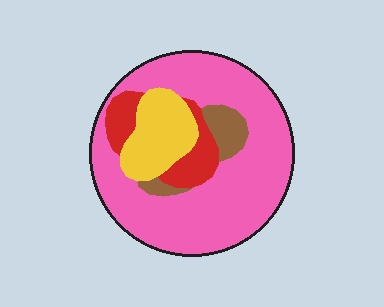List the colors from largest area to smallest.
From largest to smallest: pink, yellow, red, brown.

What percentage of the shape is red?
Red takes up less than a sixth of the shape.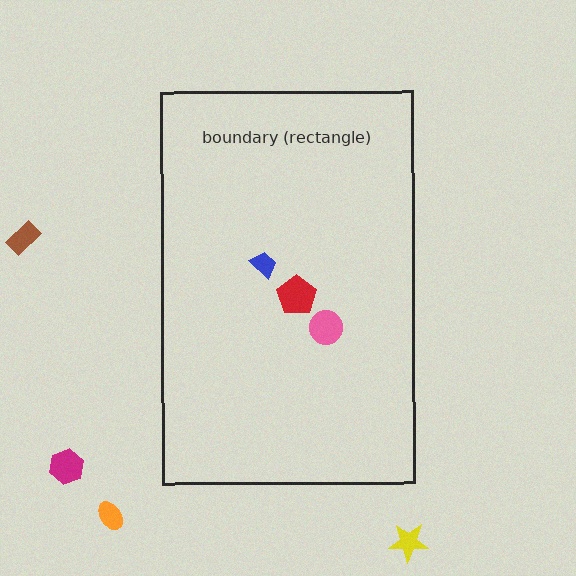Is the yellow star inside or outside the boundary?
Outside.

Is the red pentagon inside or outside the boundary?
Inside.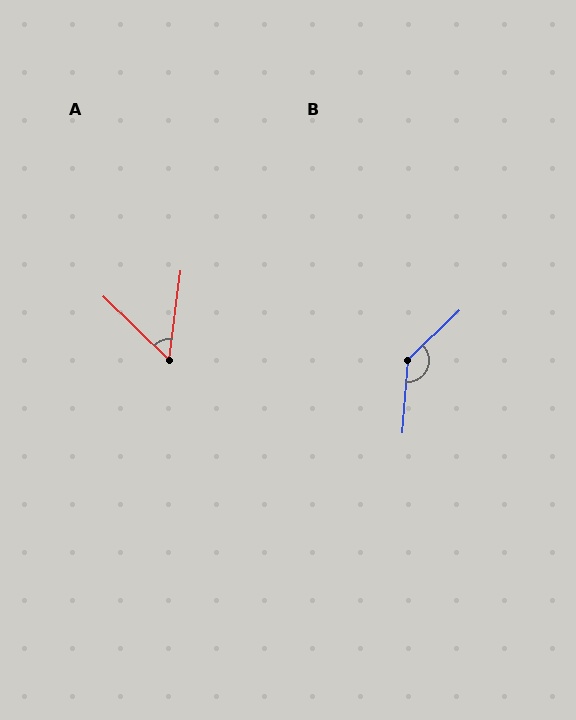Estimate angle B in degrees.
Approximately 138 degrees.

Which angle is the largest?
B, at approximately 138 degrees.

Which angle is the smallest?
A, at approximately 53 degrees.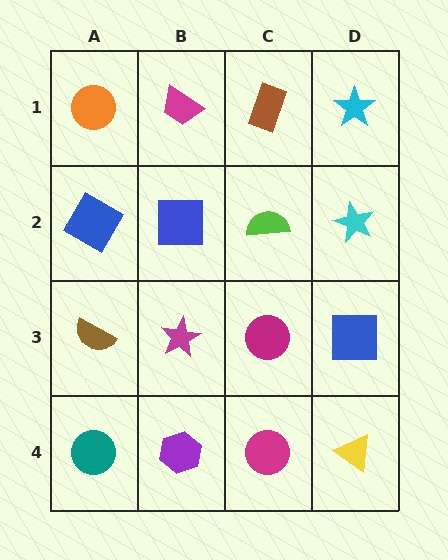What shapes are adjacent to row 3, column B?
A blue square (row 2, column B), a purple hexagon (row 4, column B), a brown semicircle (row 3, column A), a magenta circle (row 3, column C).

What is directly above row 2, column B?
A magenta trapezoid.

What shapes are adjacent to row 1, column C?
A lime semicircle (row 2, column C), a magenta trapezoid (row 1, column B), a cyan star (row 1, column D).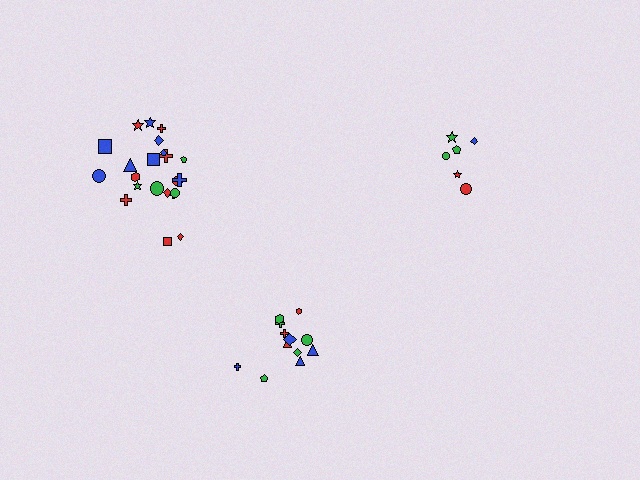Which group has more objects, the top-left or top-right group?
The top-left group.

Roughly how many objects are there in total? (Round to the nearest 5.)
Roughly 40 objects in total.